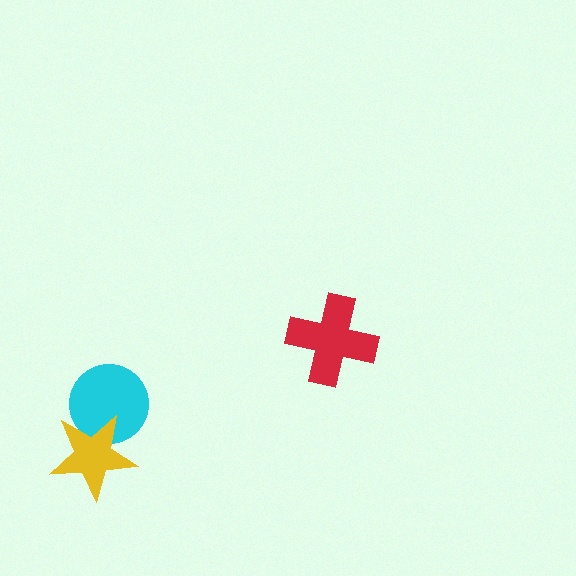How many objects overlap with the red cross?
0 objects overlap with the red cross.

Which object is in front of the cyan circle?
The yellow star is in front of the cyan circle.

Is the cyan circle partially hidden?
Yes, it is partially covered by another shape.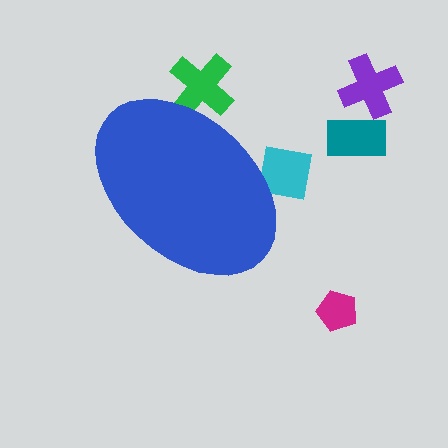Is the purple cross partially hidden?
No, the purple cross is fully visible.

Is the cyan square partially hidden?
Yes, the cyan square is partially hidden behind the blue ellipse.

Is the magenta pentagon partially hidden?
No, the magenta pentagon is fully visible.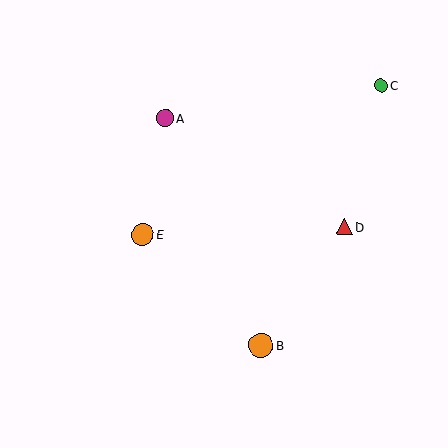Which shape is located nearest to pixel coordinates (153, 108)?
The magenta circle (labeled A) at (165, 118) is nearest to that location.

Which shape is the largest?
The orange circle (labeled B) is the largest.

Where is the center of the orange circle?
The center of the orange circle is at (261, 345).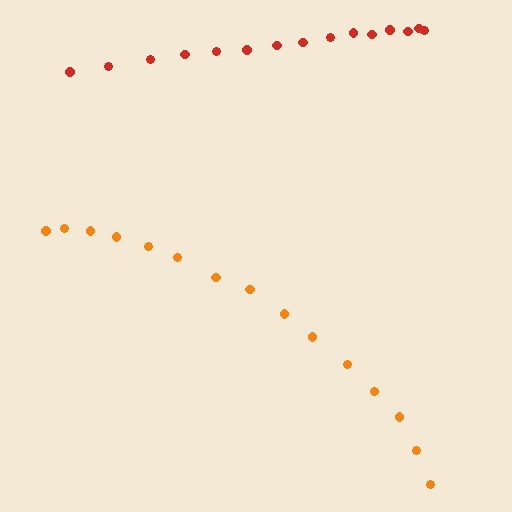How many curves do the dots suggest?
There are 2 distinct paths.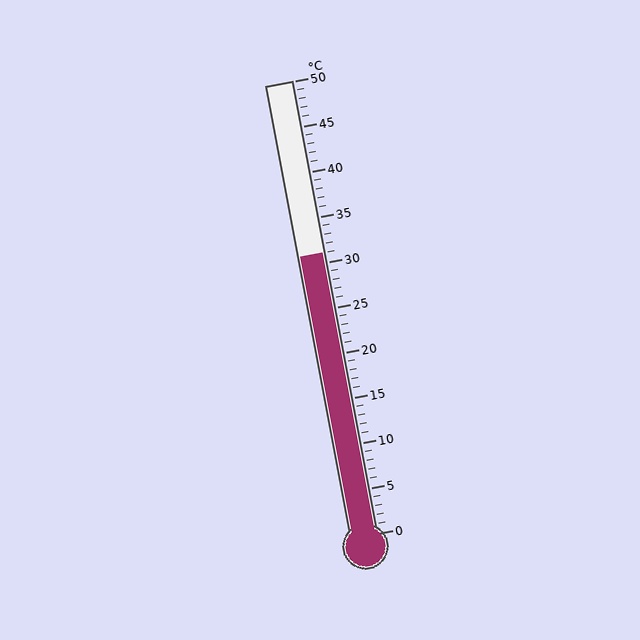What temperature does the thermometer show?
The thermometer shows approximately 31°C.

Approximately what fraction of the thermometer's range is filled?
The thermometer is filled to approximately 60% of its range.